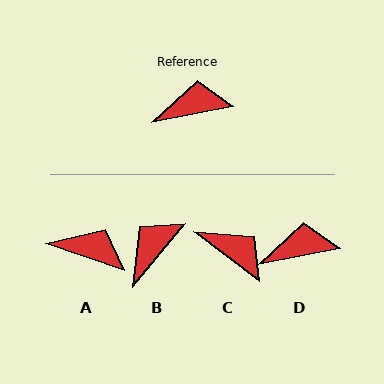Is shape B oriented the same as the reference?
No, it is off by about 39 degrees.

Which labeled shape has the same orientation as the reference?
D.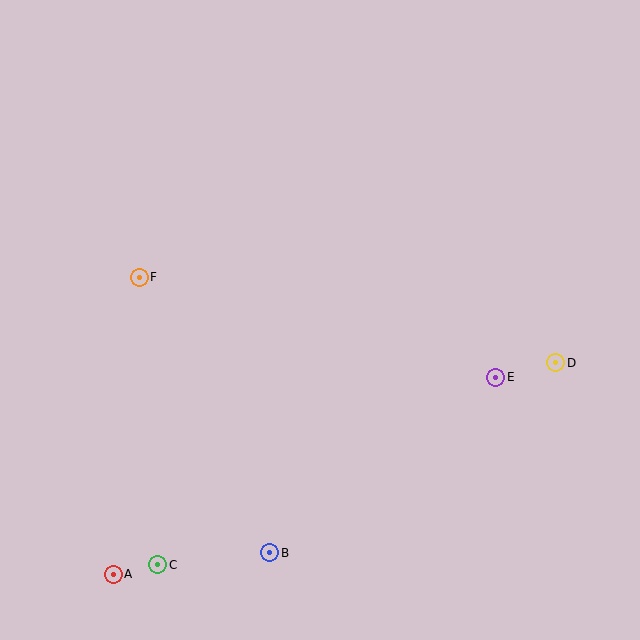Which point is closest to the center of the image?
Point E at (496, 377) is closest to the center.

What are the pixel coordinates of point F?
Point F is at (139, 277).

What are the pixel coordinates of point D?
Point D is at (556, 363).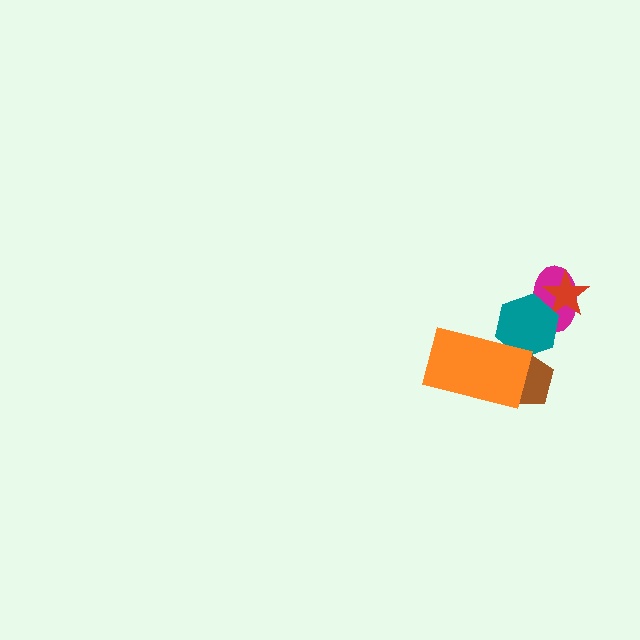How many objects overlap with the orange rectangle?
2 objects overlap with the orange rectangle.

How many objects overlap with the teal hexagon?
4 objects overlap with the teal hexagon.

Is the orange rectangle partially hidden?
No, no other shape covers it.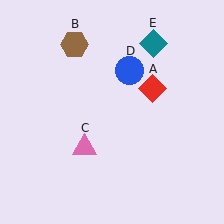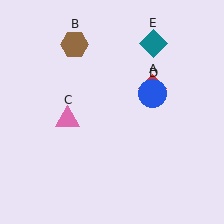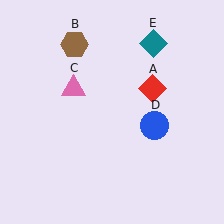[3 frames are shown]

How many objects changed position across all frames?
2 objects changed position: pink triangle (object C), blue circle (object D).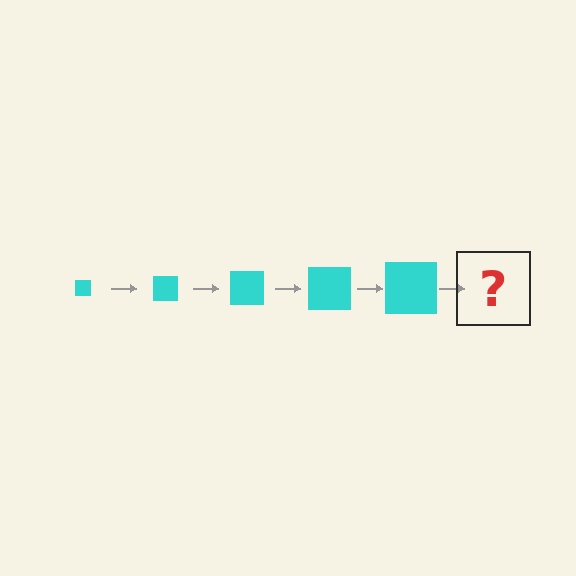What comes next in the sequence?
The next element should be a cyan square, larger than the previous one.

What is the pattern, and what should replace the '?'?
The pattern is that the square gets progressively larger each step. The '?' should be a cyan square, larger than the previous one.